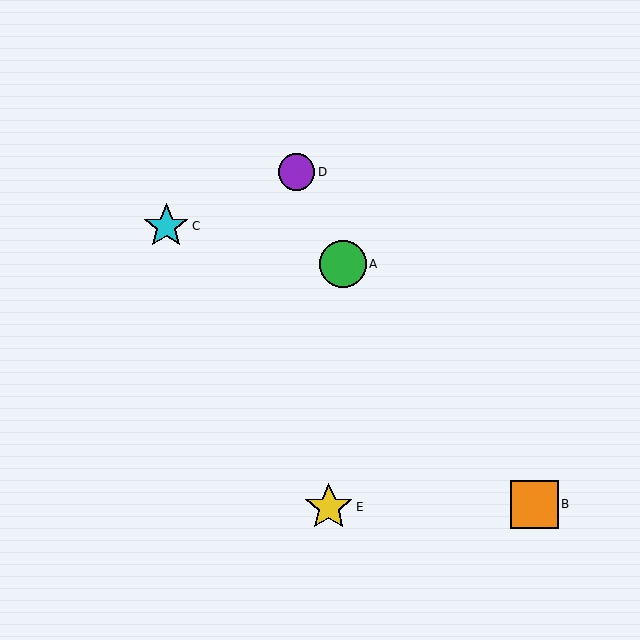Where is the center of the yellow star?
The center of the yellow star is at (329, 507).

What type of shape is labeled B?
Shape B is an orange square.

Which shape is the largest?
The yellow star (labeled E) is the largest.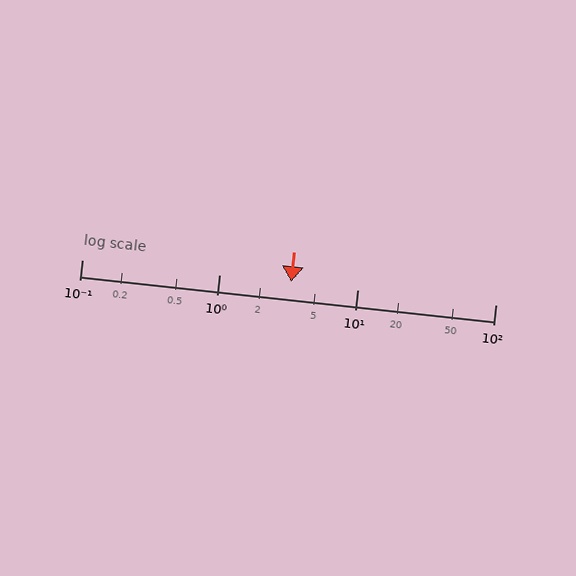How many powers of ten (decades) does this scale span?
The scale spans 3 decades, from 0.1 to 100.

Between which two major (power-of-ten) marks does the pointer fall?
The pointer is between 1 and 10.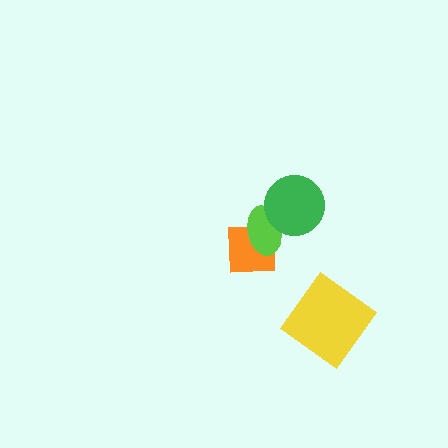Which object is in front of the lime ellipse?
The green circle is in front of the lime ellipse.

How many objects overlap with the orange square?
1 object overlaps with the orange square.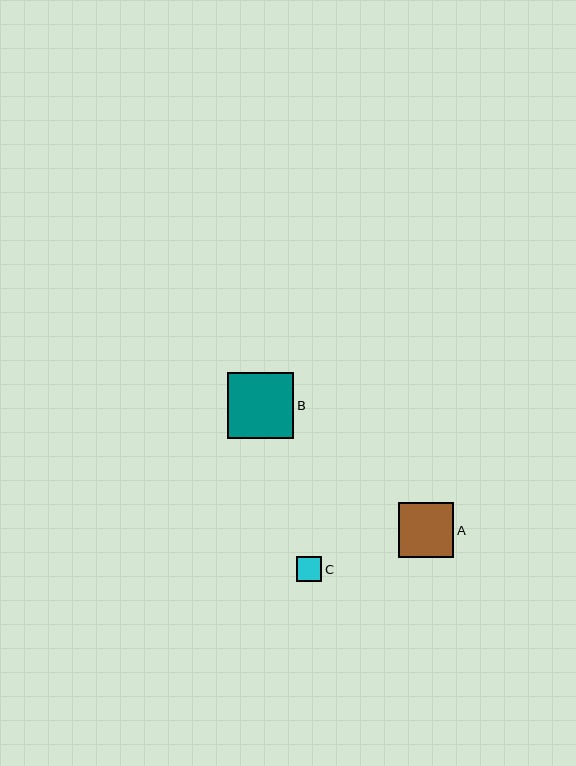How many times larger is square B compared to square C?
Square B is approximately 2.6 times the size of square C.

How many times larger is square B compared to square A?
Square B is approximately 1.2 times the size of square A.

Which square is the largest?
Square B is the largest with a size of approximately 66 pixels.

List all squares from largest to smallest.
From largest to smallest: B, A, C.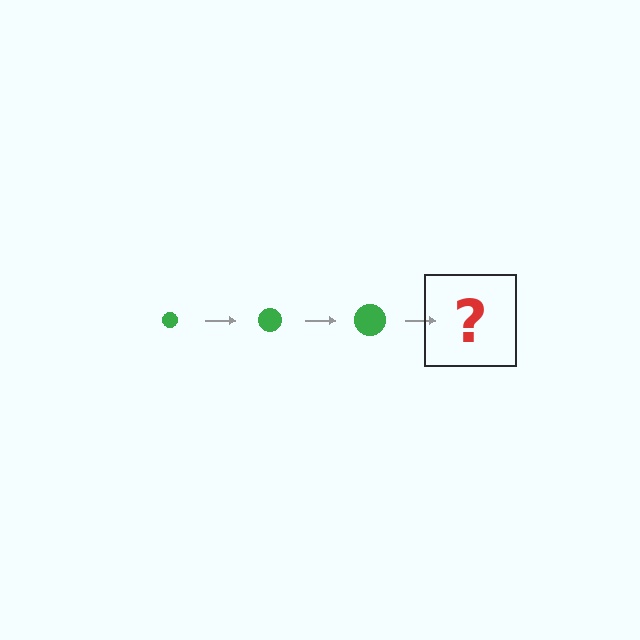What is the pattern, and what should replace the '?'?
The pattern is that the circle gets progressively larger each step. The '?' should be a green circle, larger than the previous one.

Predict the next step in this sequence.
The next step is a green circle, larger than the previous one.